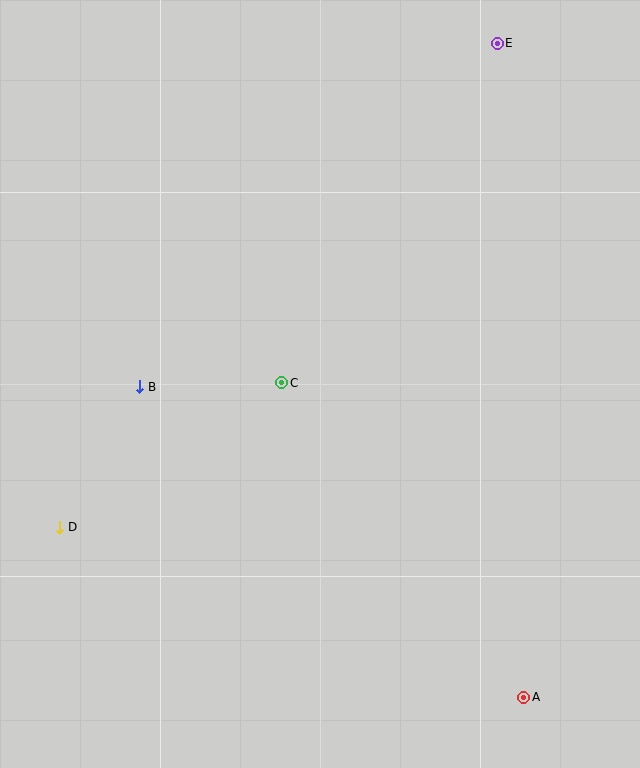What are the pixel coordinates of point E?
Point E is at (497, 43).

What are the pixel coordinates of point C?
Point C is at (282, 383).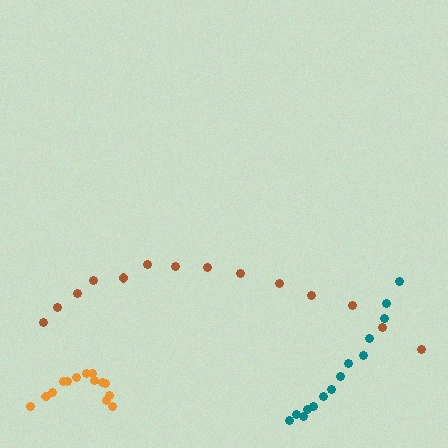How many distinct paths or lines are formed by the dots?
There are 3 distinct paths.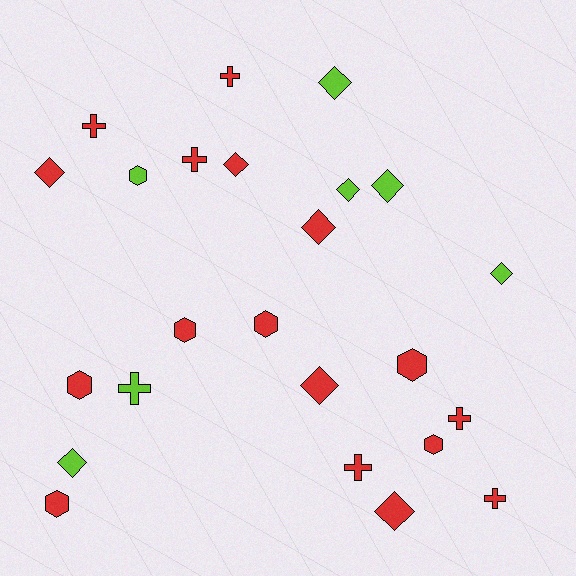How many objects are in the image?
There are 24 objects.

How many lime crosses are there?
There is 1 lime cross.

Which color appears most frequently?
Red, with 17 objects.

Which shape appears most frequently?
Diamond, with 10 objects.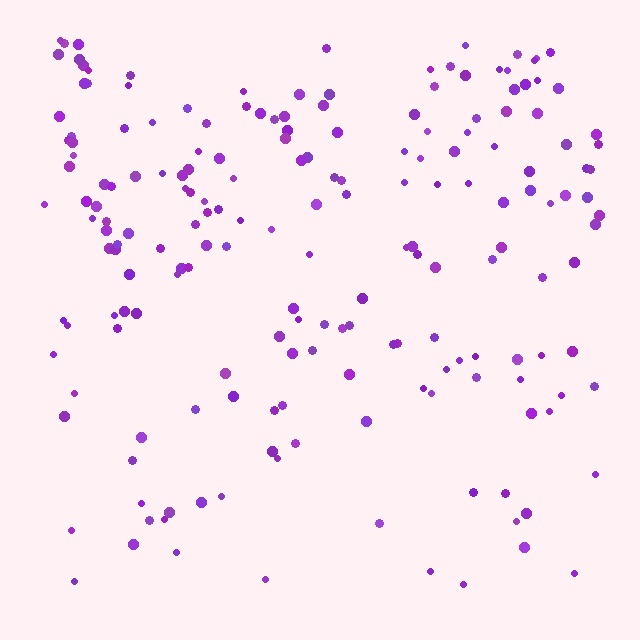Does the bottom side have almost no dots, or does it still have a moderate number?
Still a moderate number, just noticeably fewer than the top.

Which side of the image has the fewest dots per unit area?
The bottom.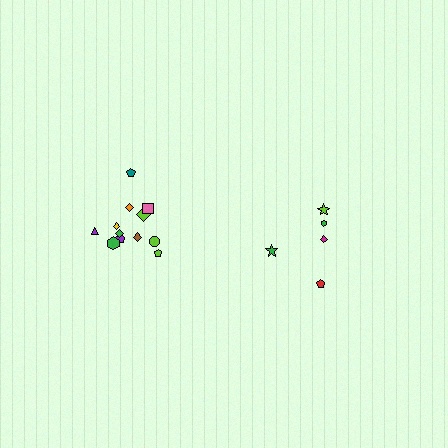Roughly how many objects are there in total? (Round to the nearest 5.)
Roughly 15 objects in total.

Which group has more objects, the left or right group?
The left group.